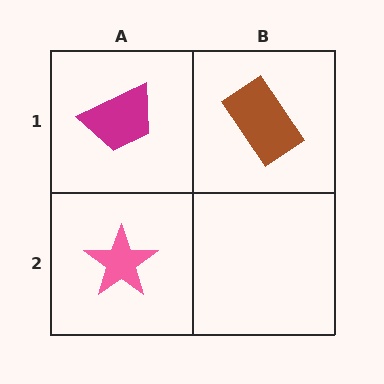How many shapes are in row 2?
1 shape.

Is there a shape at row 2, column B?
No, that cell is empty.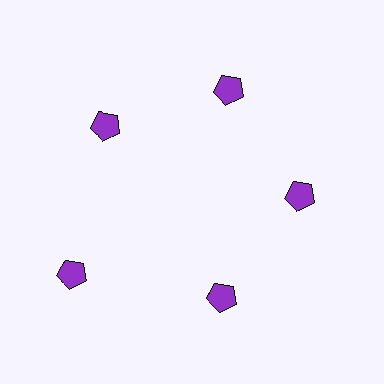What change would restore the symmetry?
The symmetry would be restored by moving it inward, back onto the ring so that all 5 pentagons sit at equal angles and equal distance from the center.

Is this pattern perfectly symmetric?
No. The 5 purple pentagons are arranged in a ring, but one element near the 8 o'clock position is pushed outward from the center, breaking the 5-fold rotational symmetry.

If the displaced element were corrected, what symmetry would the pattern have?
It would have 5-fold rotational symmetry — the pattern would map onto itself every 72 degrees.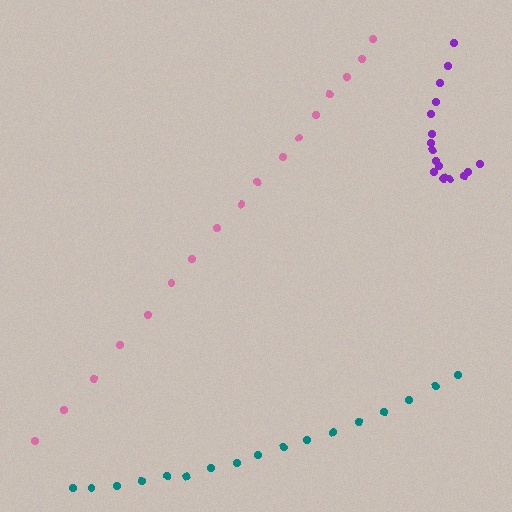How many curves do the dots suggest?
There are 3 distinct paths.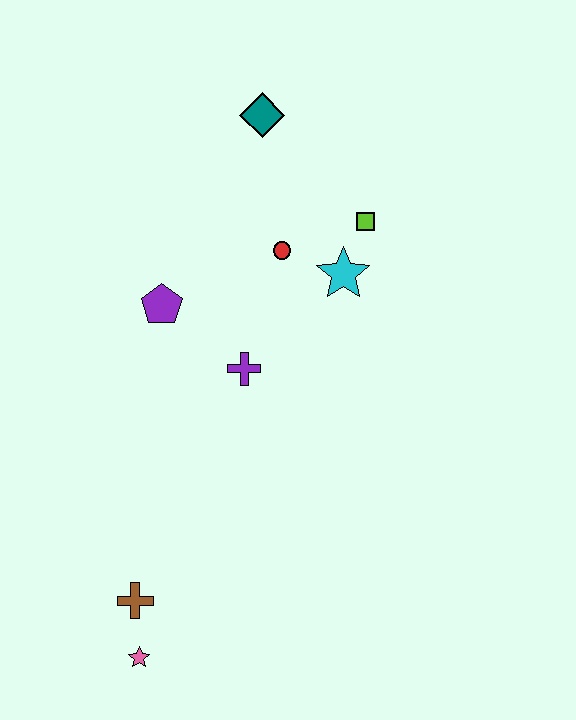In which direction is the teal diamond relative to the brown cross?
The teal diamond is above the brown cross.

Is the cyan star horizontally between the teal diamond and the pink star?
No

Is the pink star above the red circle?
No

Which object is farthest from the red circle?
The pink star is farthest from the red circle.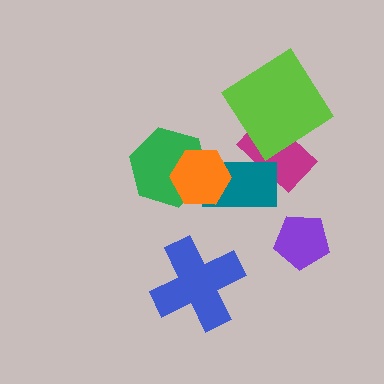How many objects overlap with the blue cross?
0 objects overlap with the blue cross.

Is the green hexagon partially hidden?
Yes, it is partially covered by another shape.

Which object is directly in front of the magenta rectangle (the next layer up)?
The teal rectangle is directly in front of the magenta rectangle.